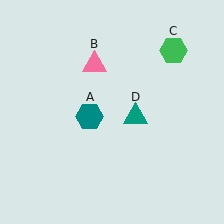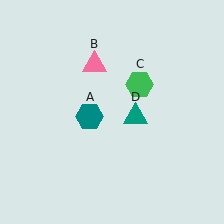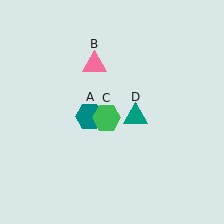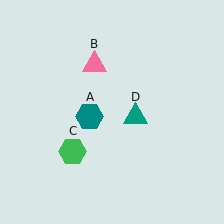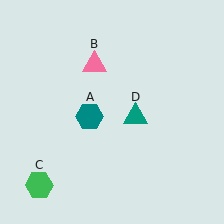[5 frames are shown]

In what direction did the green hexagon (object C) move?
The green hexagon (object C) moved down and to the left.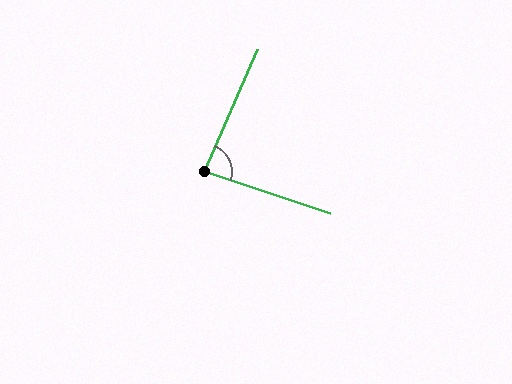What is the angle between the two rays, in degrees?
Approximately 85 degrees.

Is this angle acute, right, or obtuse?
It is acute.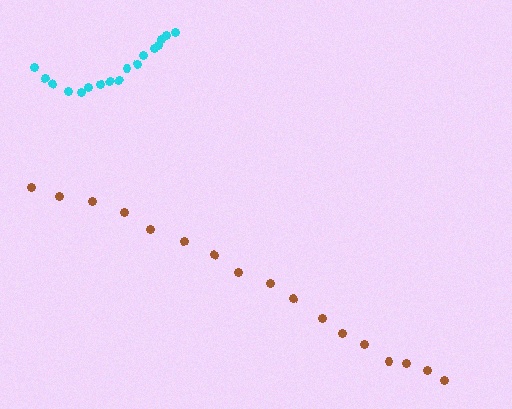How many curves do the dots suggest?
There are 2 distinct paths.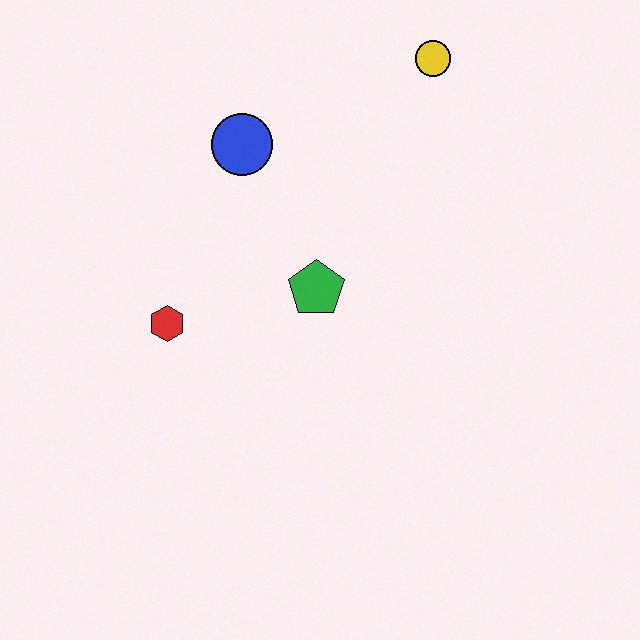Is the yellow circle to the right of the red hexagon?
Yes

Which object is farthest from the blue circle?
The yellow circle is farthest from the blue circle.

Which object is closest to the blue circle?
The green pentagon is closest to the blue circle.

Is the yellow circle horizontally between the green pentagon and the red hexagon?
No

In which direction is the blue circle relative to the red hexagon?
The blue circle is above the red hexagon.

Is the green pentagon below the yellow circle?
Yes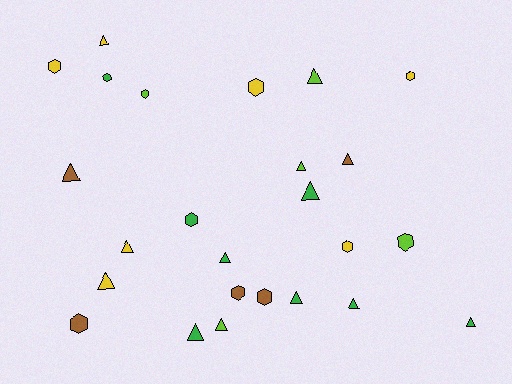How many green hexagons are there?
There are 2 green hexagons.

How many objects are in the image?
There are 25 objects.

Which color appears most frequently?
Green, with 8 objects.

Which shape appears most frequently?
Triangle, with 14 objects.